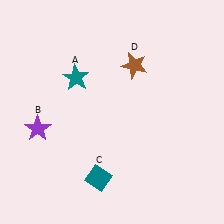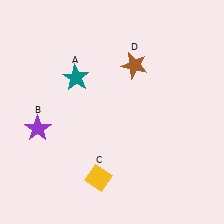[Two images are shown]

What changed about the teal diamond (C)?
In Image 1, C is teal. In Image 2, it changed to yellow.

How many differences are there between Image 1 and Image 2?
There is 1 difference between the two images.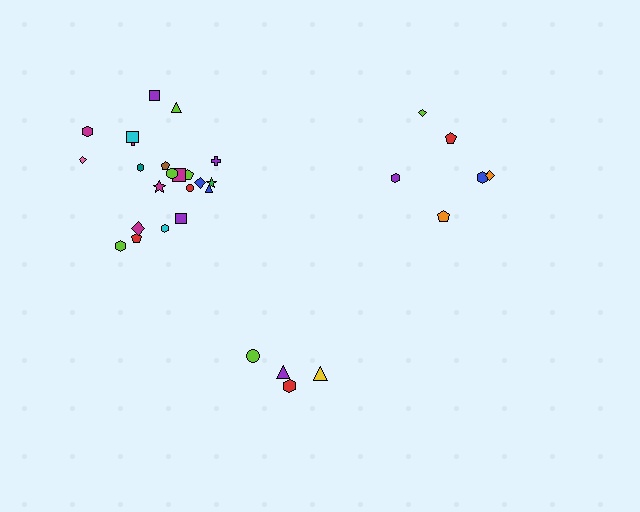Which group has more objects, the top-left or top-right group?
The top-left group.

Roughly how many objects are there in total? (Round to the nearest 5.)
Roughly 30 objects in total.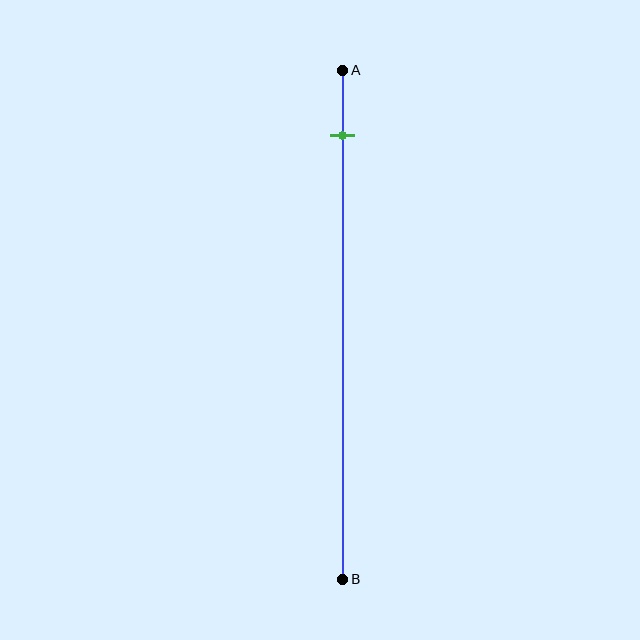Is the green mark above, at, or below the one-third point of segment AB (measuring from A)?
The green mark is above the one-third point of segment AB.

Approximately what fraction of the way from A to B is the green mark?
The green mark is approximately 15% of the way from A to B.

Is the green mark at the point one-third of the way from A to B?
No, the mark is at about 15% from A, not at the 33% one-third point.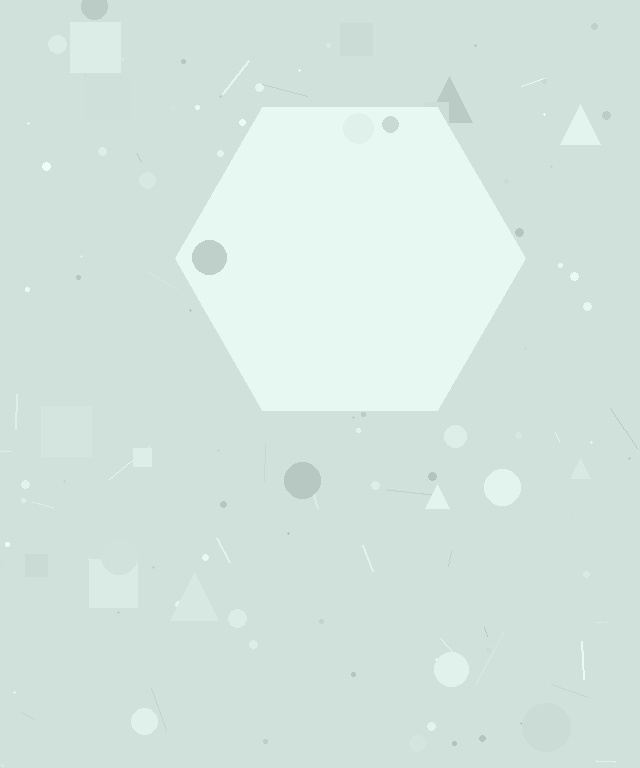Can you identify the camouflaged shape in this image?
The camouflaged shape is a hexagon.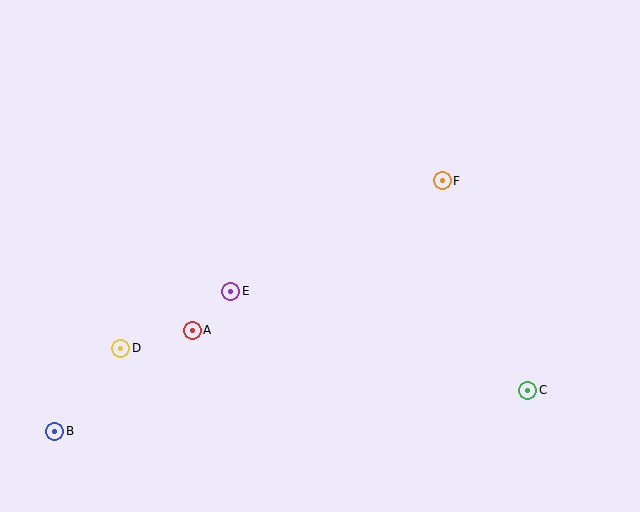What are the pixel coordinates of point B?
Point B is at (55, 431).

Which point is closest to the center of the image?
Point E at (231, 291) is closest to the center.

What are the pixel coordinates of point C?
Point C is at (528, 390).